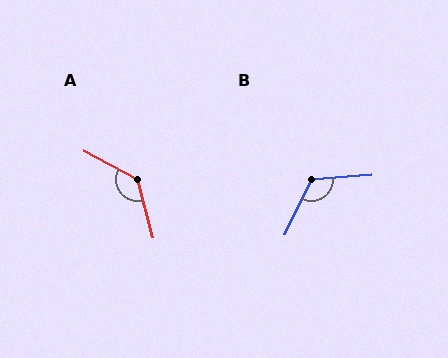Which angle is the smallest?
B, at approximately 119 degrees.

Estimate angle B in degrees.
Approximately 119 degrees.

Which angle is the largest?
A, at approximately 133 degrees.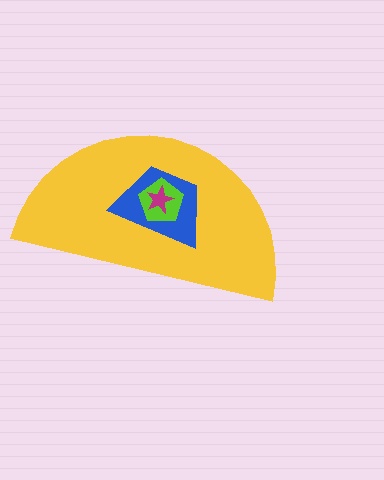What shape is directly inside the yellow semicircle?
The blue trapezoid.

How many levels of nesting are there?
4.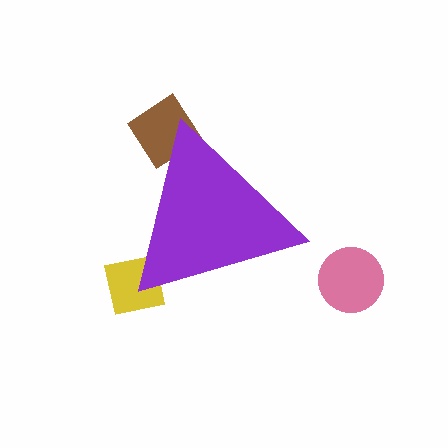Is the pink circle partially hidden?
No, the pink circle is fully visible.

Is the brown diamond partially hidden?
Yes, the brown diamond is partially hidden behind the purple triangle.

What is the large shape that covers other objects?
A purple triangle.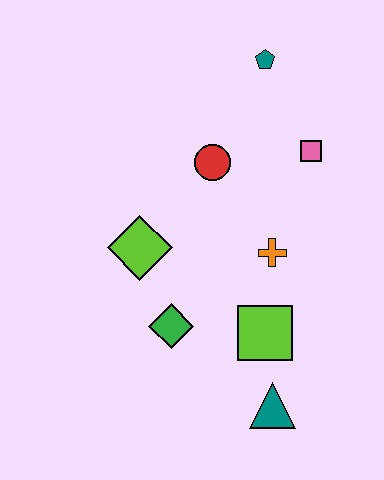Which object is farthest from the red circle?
The teal triangle is farthest from the red circle.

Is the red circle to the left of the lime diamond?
No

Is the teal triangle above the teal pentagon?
No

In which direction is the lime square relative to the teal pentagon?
The lime square is below the teal pentagon.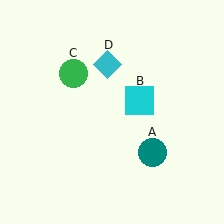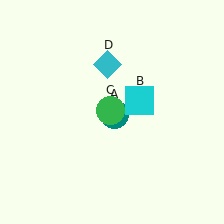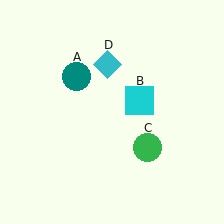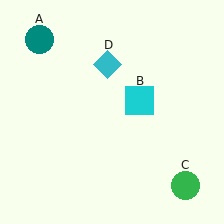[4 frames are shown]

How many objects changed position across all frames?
2 objects changed position: teal circle (object A), green circle (object C).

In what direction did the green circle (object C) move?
The green circle (object C) moved down and to the right.